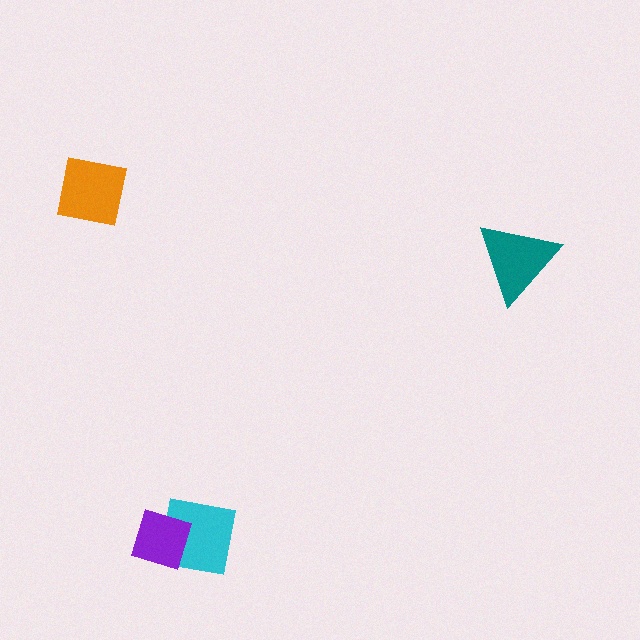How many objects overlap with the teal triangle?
0 objects overlap with the teal triangle.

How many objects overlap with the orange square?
0 objects overlap with the orange square.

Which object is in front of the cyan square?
The purple diamond is in front of the cyan square.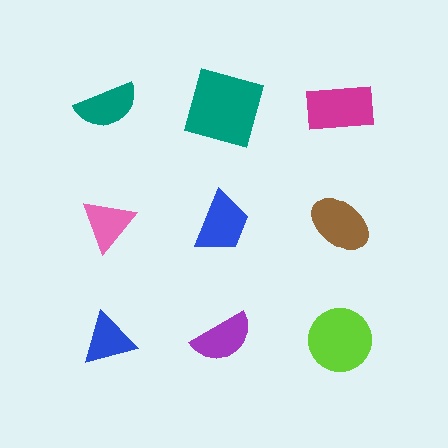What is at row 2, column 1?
A pink triangle.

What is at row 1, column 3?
A magenta rectangle.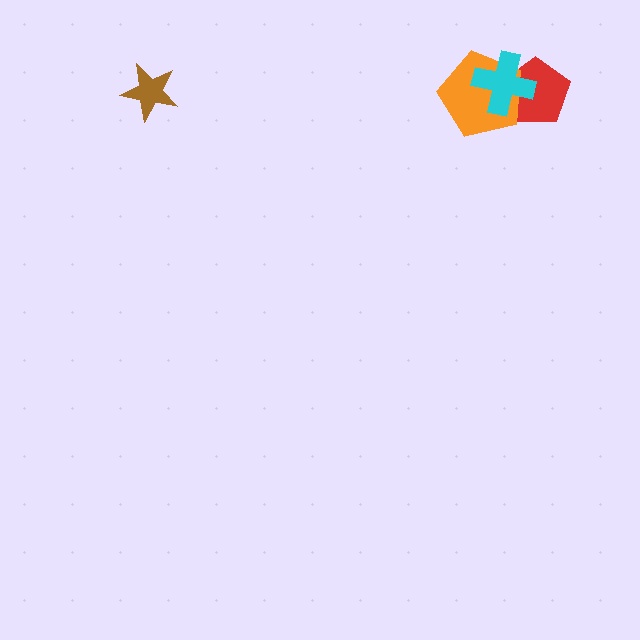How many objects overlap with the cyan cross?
2 objects overlap with the cyan cross.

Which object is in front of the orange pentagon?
The cyan cross is in front of the orange pentagon.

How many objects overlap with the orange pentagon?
2 objects overlap with the orange pentagon.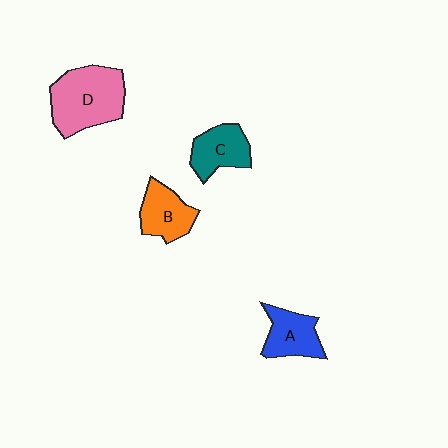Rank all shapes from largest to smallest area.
From largest to smallest: D (pink), C (teal), B (orange), A (blue).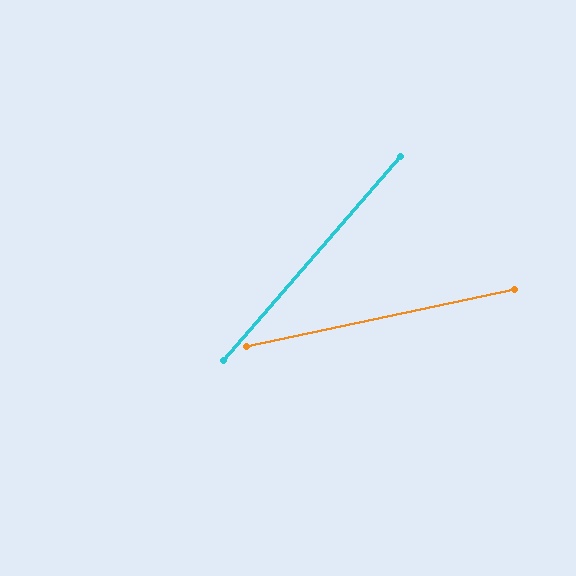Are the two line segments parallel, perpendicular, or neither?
Neither parallel nor perpendicular — they differ by about 37°.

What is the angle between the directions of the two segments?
Approximately 37 degrees.